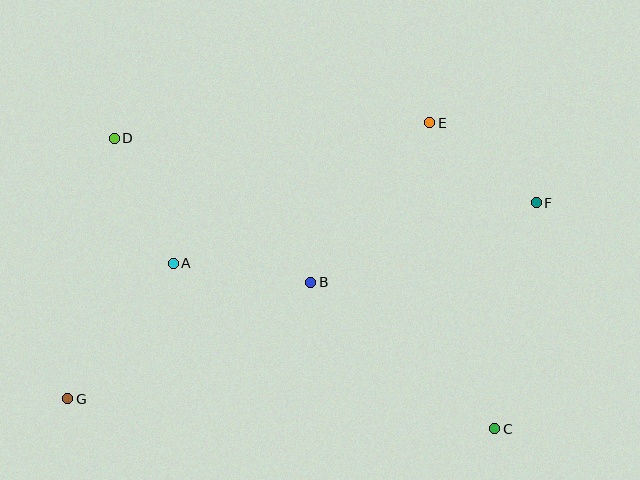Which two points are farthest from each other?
Points F and G are farthest from each other.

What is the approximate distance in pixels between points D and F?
The distance between D and F is approximately 427 pixels.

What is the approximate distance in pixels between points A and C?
The distance between A and C is approximately 362 pixels.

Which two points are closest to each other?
Points E and F are closest to each other.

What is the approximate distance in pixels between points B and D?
The distance between B and D is approximately 244 pixels.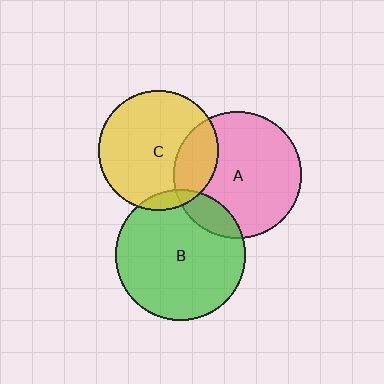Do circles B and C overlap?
Yes.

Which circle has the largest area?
Circle B (green).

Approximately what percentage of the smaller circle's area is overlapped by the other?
Approximately 5%.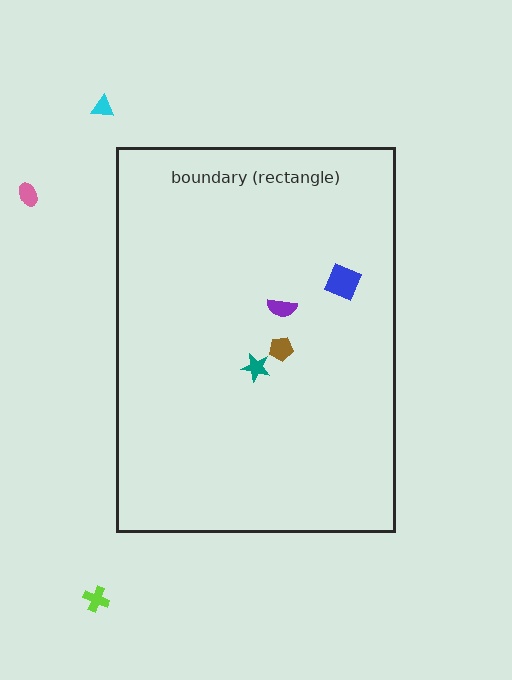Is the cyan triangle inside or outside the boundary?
Outside.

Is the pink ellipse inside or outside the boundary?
Outside.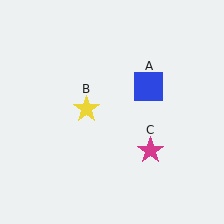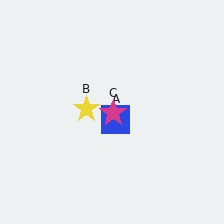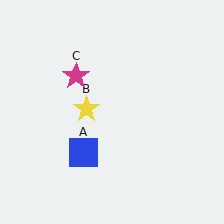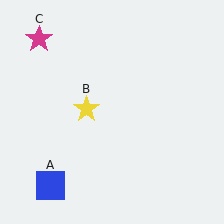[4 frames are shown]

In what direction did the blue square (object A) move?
The blue square (object A) moved down and to the left.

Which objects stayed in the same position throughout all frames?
Yellow star (object B) remained stationary.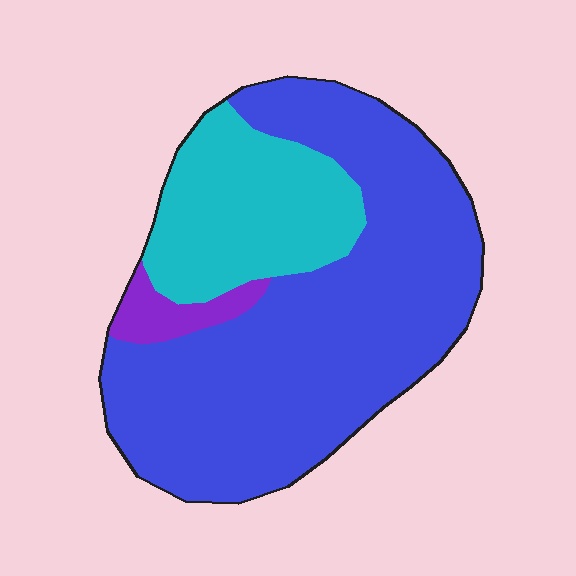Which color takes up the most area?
Blue, at roughly 70%.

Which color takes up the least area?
Purple, at roughly 5%.